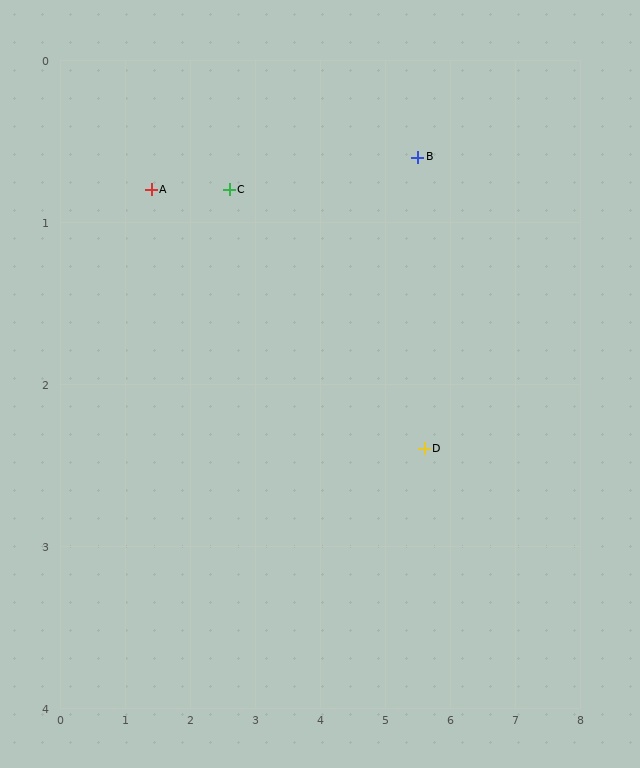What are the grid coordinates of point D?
Point D is at approximately (5.6, 2.4).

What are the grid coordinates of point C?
Point C is at approximately (2.6, 0.8).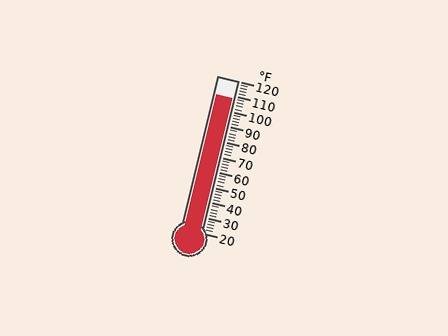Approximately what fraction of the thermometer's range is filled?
The thermometer is filled to approximately 90% of its range.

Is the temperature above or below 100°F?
The temperature is above 100°F.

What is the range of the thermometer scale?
The thermometer scale ranges from 20°F to 120°F.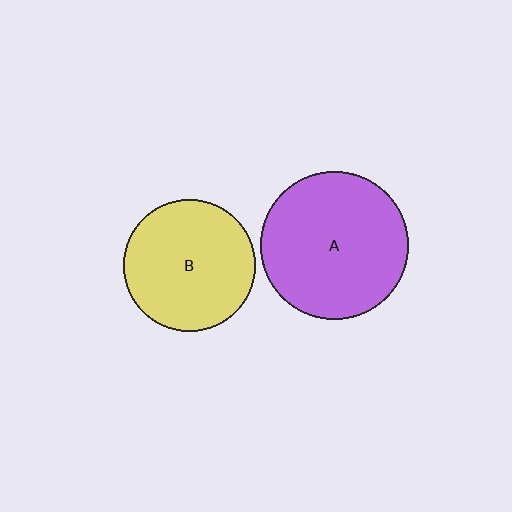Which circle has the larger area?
Circle A (purple).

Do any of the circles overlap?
No, none of the circles overlap.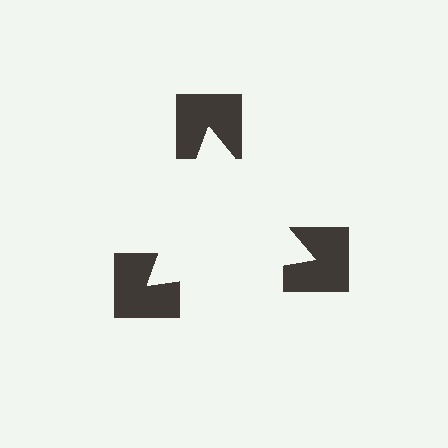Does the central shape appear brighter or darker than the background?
It typically appears slightly brighter than the background, even though no actual brightness change is drawn.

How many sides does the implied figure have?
3 sides.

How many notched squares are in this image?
There are 3 — one at each vertex of the illusory triangle.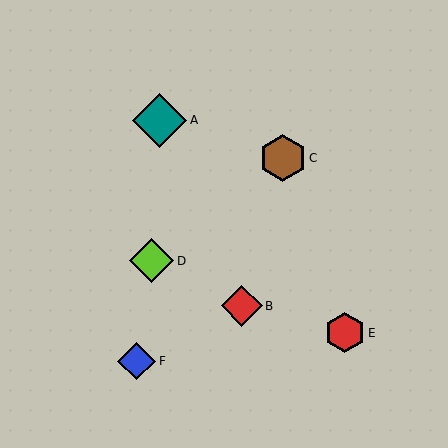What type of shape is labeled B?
Shape B is a red diamond.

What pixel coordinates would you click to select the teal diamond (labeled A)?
Click at (160, 120) to select the teal diamond A.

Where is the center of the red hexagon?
The center of the red hexagon is at (345, 333).